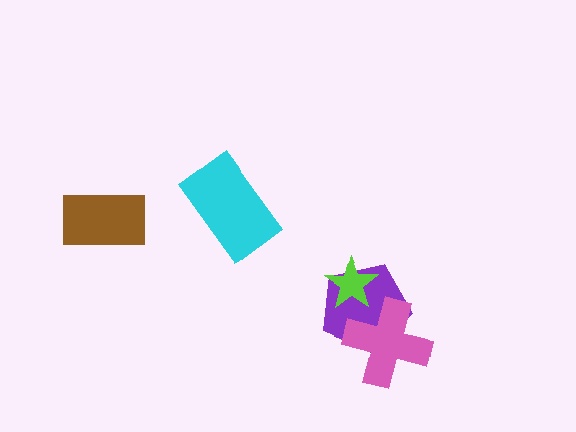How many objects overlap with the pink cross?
1 object overlaps with the pink cross.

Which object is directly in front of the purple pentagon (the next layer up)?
The lime star is directly in front of the purple pentagon.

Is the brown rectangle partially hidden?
No, no other shape covers it.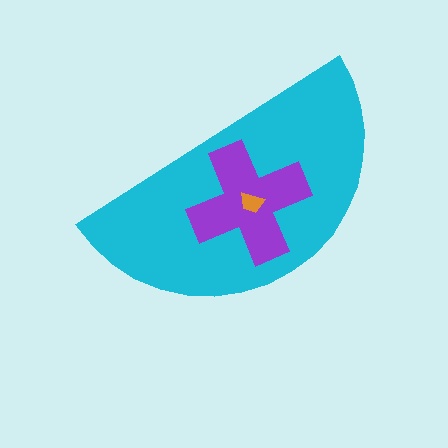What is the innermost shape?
The orange trapezoid.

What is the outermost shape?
The cyan semicircle.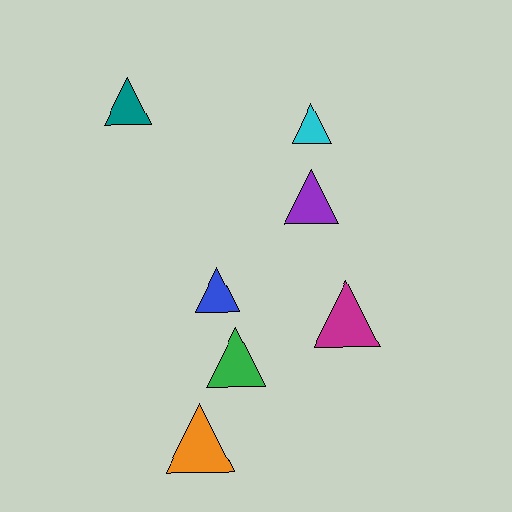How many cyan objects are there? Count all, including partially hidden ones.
There is 1 cyan object.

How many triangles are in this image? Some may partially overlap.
There are 7 triangles.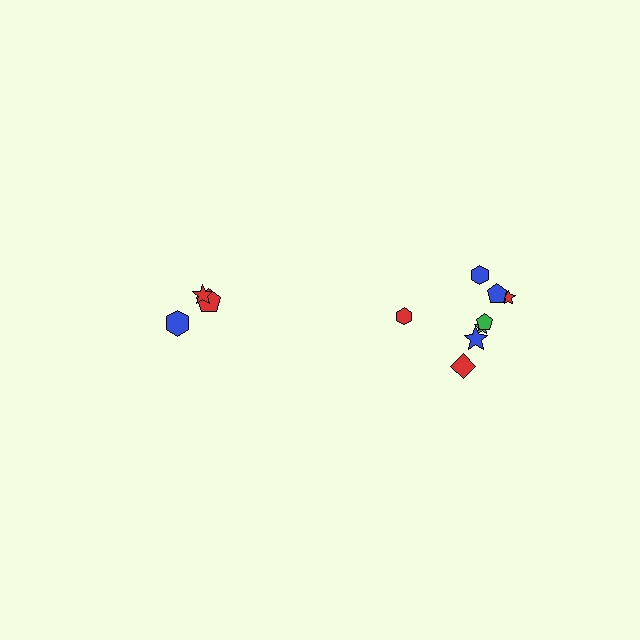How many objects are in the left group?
There are 3 objects.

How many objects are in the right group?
There are 8 objects.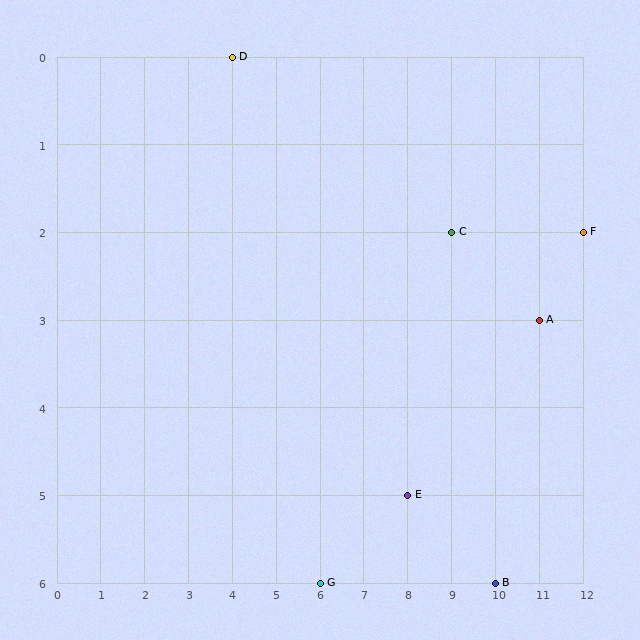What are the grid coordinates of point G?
Point G is at grid coordinates (6, 6).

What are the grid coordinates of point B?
Point B is at grid coordinates (10, 6).